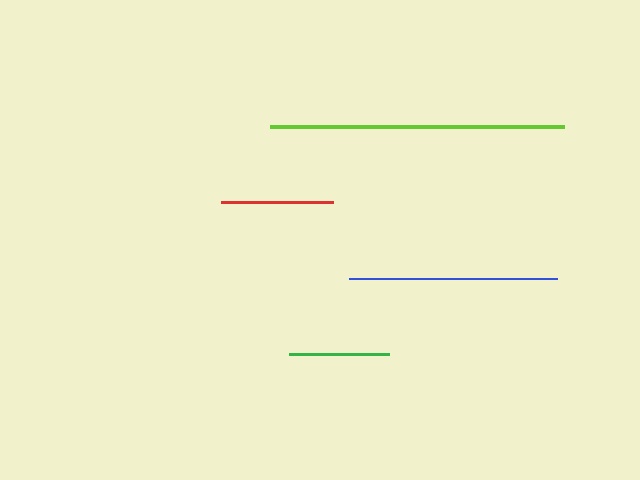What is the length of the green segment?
The green segment is approximately 100 pixels long.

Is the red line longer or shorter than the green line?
The red line is longer than the green line.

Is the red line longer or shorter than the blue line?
The blue line is longer than the red line.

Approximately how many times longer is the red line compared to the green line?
The red line is approximately 1.1 times the length of the green line.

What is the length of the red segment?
The red segment is approximately 112 pixels long.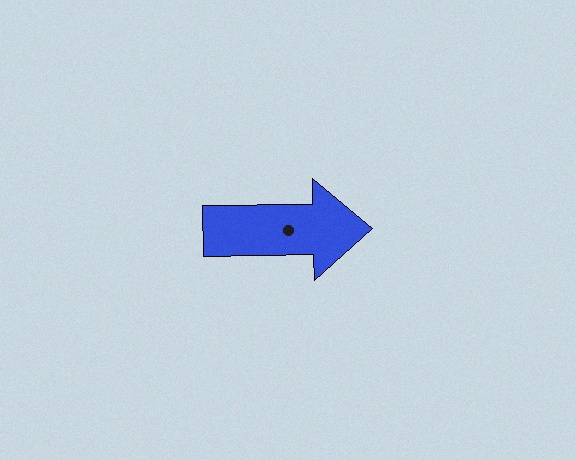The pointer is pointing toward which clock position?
Roughly 3 o'clock.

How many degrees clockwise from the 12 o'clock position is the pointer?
Approximately 89 degrees.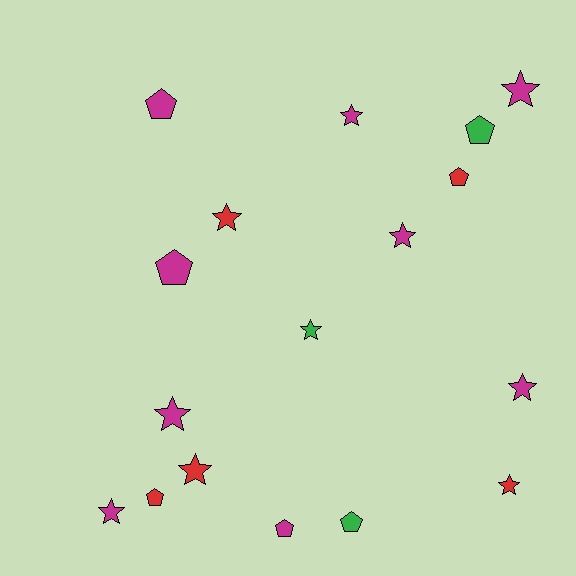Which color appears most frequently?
Magenta, with 9 objects.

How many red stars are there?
There are 3 red stars.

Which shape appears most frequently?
Star, with 10 objects.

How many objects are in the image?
There are 17 objects.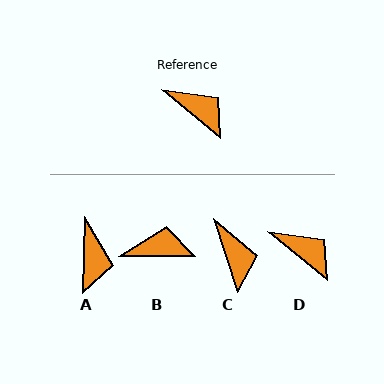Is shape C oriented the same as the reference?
No, it is off by about 33 degrees.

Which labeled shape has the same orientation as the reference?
D.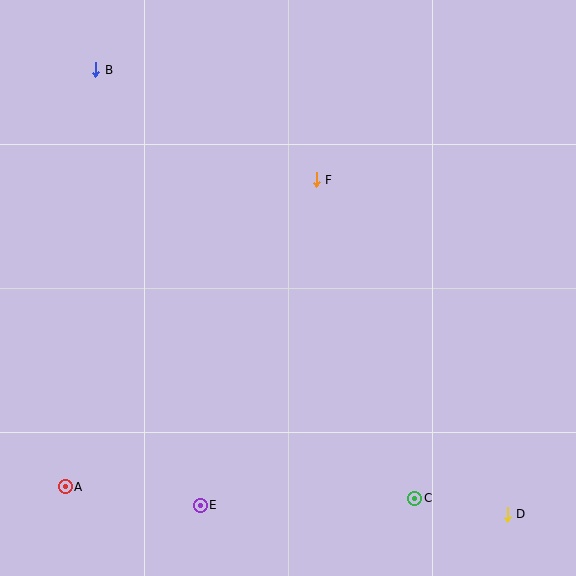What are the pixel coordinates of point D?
Point D is at (507, 514).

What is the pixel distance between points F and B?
The distance between F and B is 246 pixels.